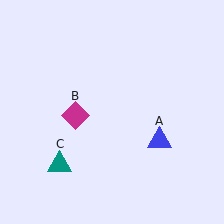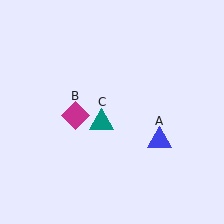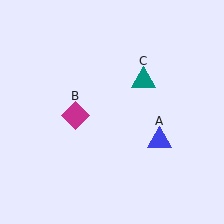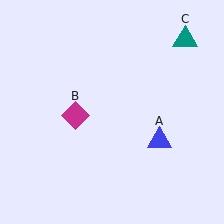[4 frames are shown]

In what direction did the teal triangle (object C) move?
The teal triangle (object C) moved up and to the right.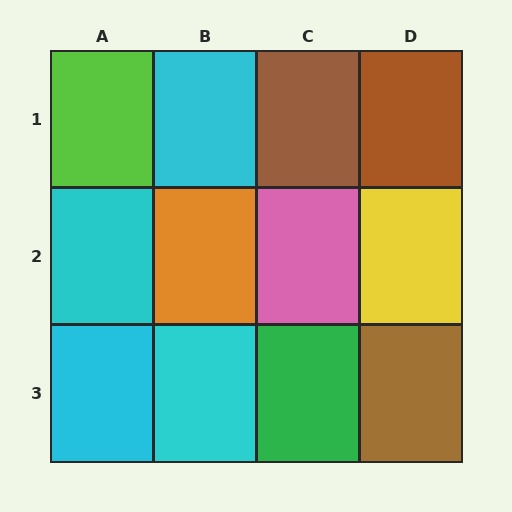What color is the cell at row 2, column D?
Yellow.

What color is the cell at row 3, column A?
Cyan.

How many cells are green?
1 cell is green.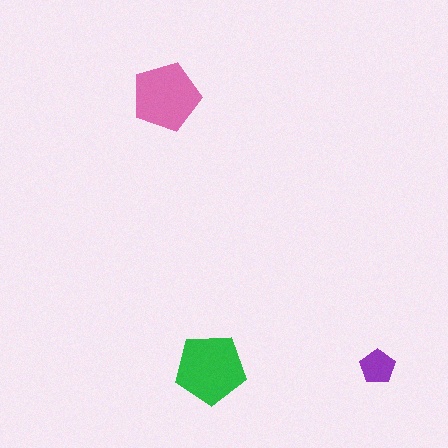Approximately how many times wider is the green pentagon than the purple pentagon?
About 2 times wider.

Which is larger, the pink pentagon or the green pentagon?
The green one.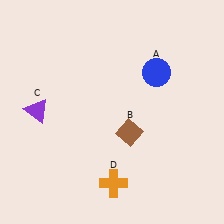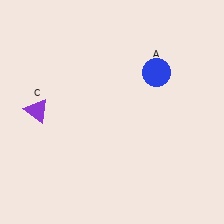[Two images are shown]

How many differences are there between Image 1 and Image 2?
There are 2 differences between the two images.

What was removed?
The orange cross (D), the brown diamond (B) were removed in Image 2.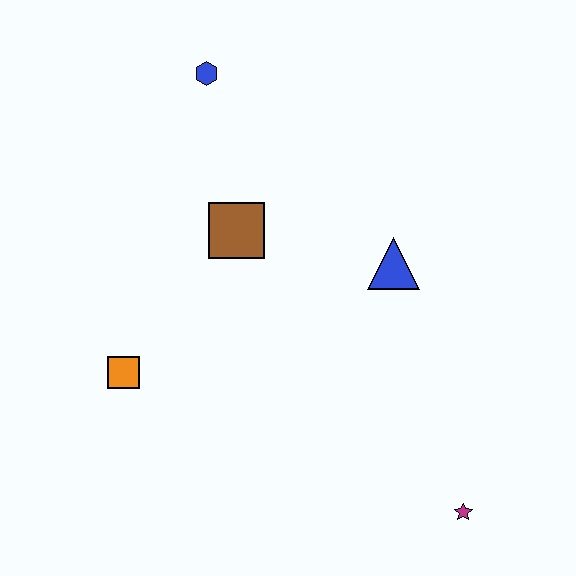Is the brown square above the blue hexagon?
No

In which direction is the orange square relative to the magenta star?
The orange square is to the left of the magenta star.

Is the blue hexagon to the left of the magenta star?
Yes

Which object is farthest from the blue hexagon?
The magenta star is farthest from the blue hexagon.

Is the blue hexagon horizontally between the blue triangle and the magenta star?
No